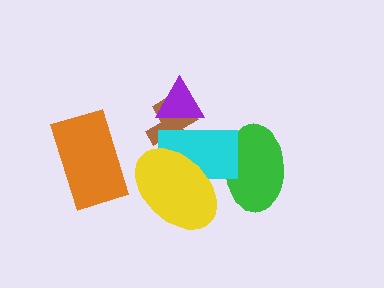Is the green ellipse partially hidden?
Yes, it is partially covered by another shape.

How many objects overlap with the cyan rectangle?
4 objects overlap with the cyan rectangle.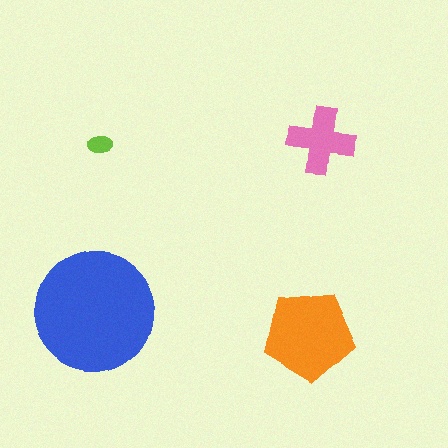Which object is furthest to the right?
The pink cross is rightmost.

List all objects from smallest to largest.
The lime ellipse, the pink cross, the orange pentagon, the blue circle.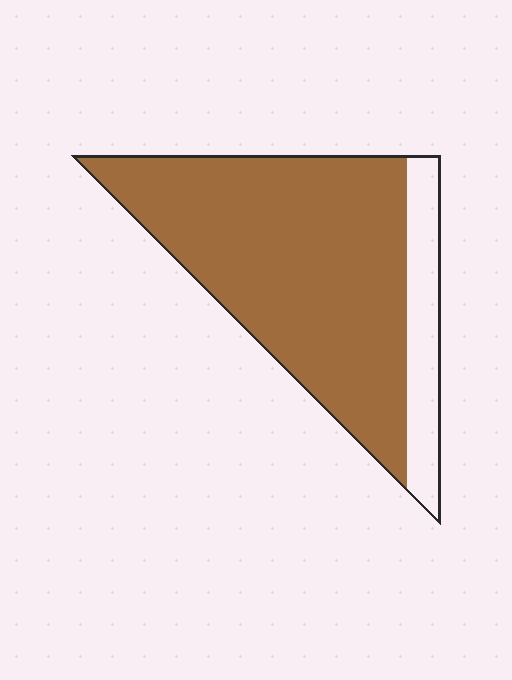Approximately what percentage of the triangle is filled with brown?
Approximately 80%.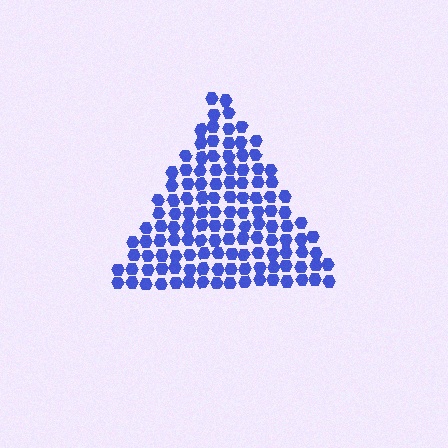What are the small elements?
The small elements are hexagons.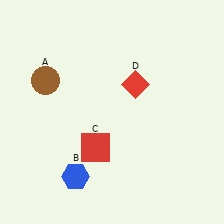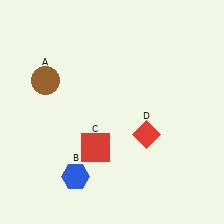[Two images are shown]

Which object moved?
The red diamond (D) moved down.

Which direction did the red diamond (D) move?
The red diamond (D) moved down.